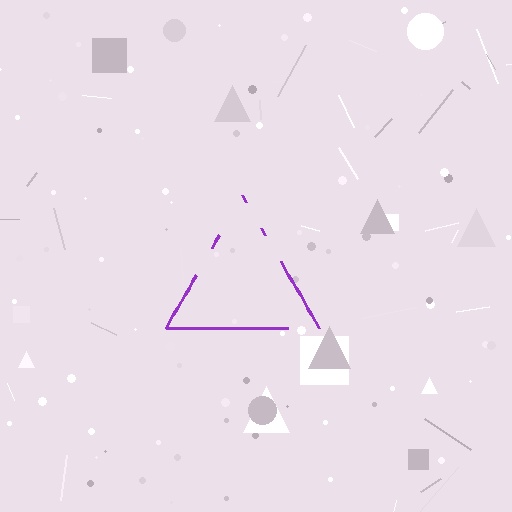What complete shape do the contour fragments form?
The contour fragments form a triangle.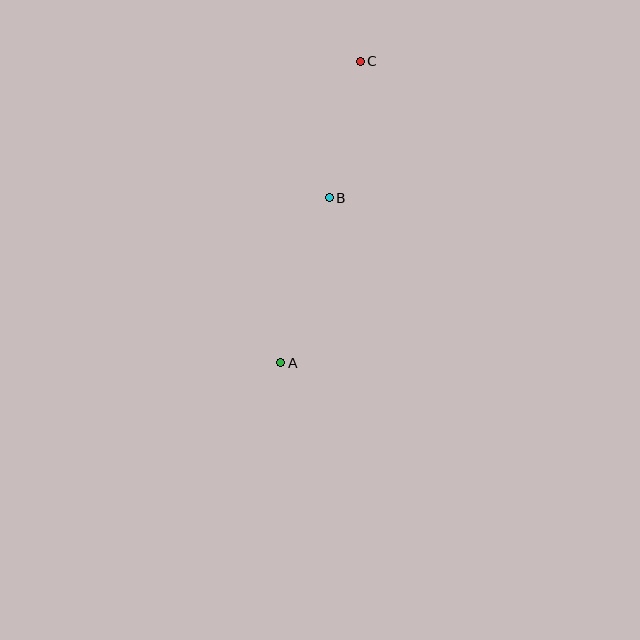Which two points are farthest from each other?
Points A and C are farthest from each other.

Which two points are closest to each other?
Points B and C are closest to each other.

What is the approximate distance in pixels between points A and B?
The distance between A and B is approximately 172 pixels.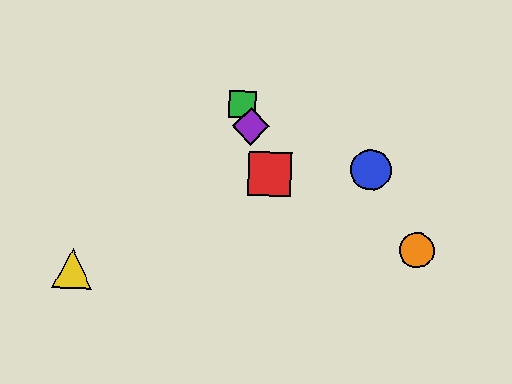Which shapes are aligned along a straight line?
The red square, the green square, the purple diamond are aligned along a straight line.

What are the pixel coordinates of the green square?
The green square is at (242, 105).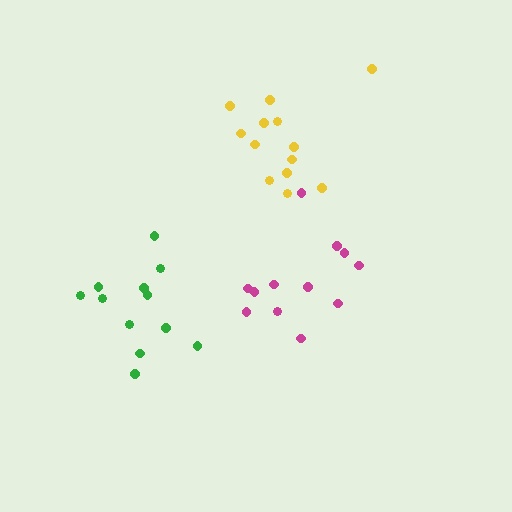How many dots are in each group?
Group 1: 12 dots, Group 2: 12 dots, Group 3: 13 dots (37 total).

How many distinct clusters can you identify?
There are 3 distinct clusters.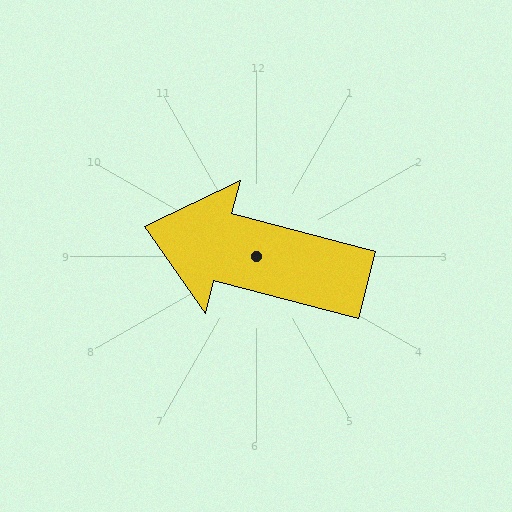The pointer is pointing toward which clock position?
Roughly 9 o'clock.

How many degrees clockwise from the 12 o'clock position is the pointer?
Approximately 285 degrees.